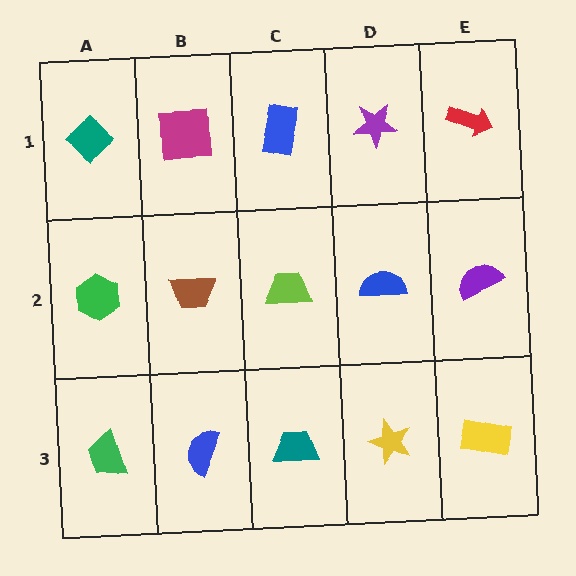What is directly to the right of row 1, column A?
A magenta square.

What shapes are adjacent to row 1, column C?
A lime trapezoid (row 2, column C), a magenta square (row 1, column B), a purple star (row 1, column D).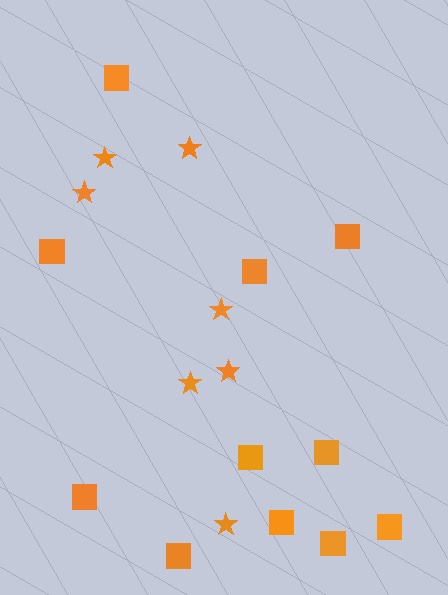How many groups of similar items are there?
There are 2 groups: one group of stars (7) and one group of squares (11).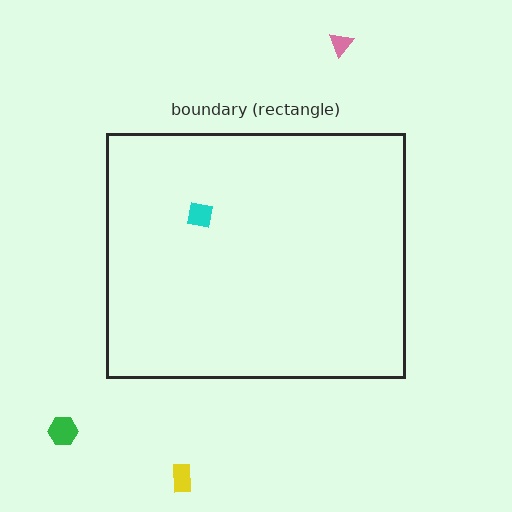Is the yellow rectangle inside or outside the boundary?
Outside.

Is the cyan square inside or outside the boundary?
Inside.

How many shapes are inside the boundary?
1 inside, 3 outside.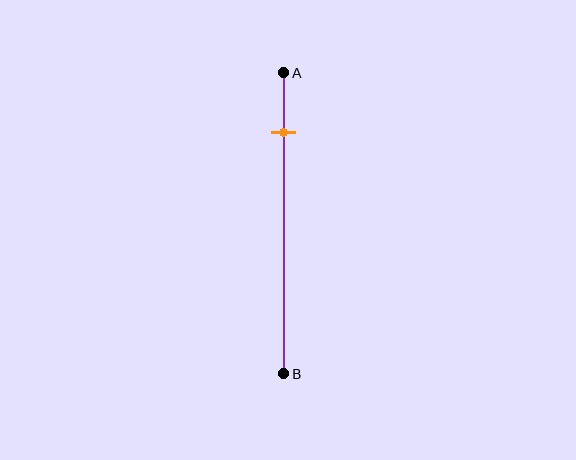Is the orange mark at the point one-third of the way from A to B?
No, the mark is at about 20% from A, not at the 33% one-third point.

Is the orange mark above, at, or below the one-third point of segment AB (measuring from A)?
The orange mark is above the one-third point of segment AB.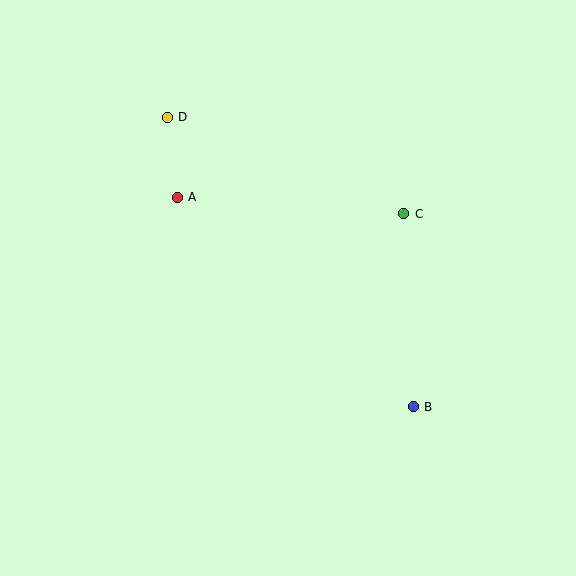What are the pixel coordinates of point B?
Point B is at (413, 407).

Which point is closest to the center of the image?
Point C at (404, 214) is closest to the center.